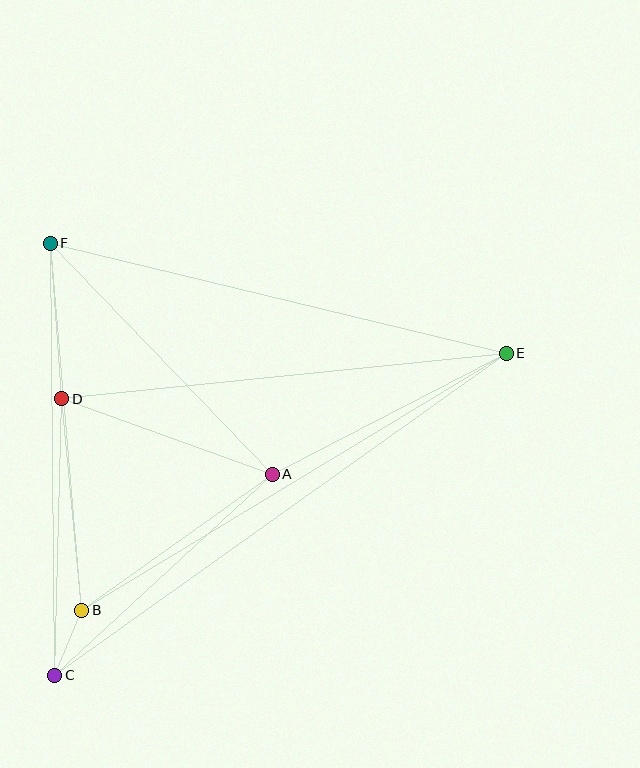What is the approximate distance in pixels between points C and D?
The distance between C and D is approximately 277 pixels.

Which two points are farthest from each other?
Points C and E are farthest from each other.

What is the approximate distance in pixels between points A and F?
The distance between A and F is approximately 320 pixels.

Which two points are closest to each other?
Points B and C are closest to each other.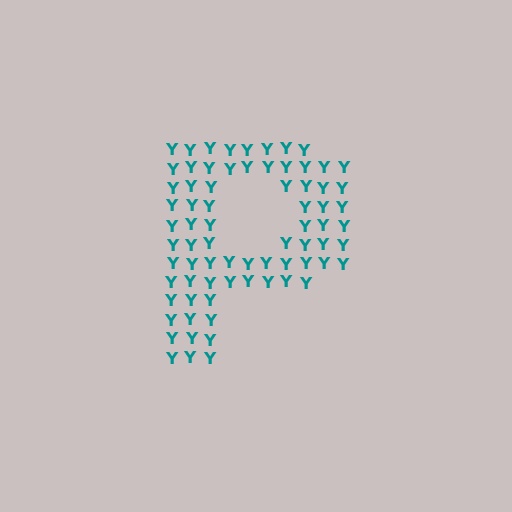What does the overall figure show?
The overall figure shows the letter P.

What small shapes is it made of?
It is made of small letter Y's.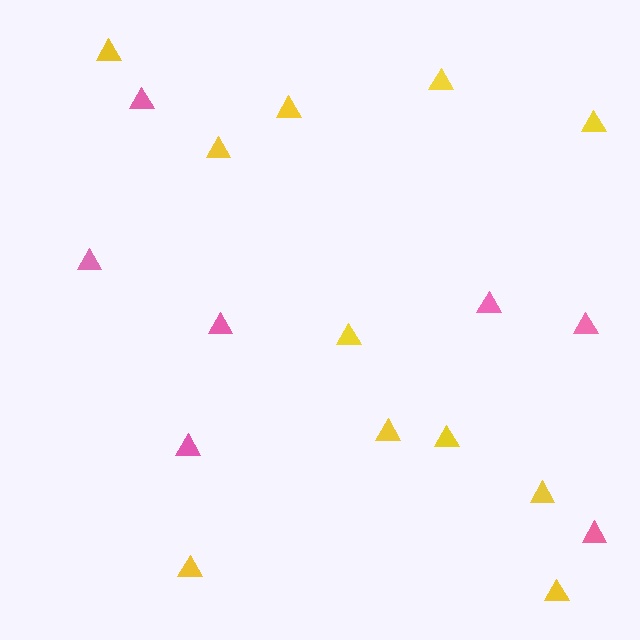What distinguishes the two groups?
There are 2 groups: one group of pink triangles (7) and one group of yellow triangles (11).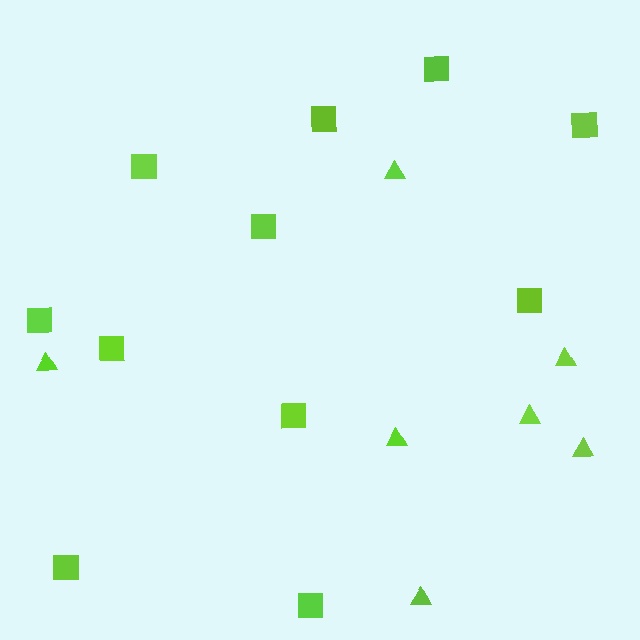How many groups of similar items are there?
There are 2 groups: one group of squares (11) and one group of triangles (7).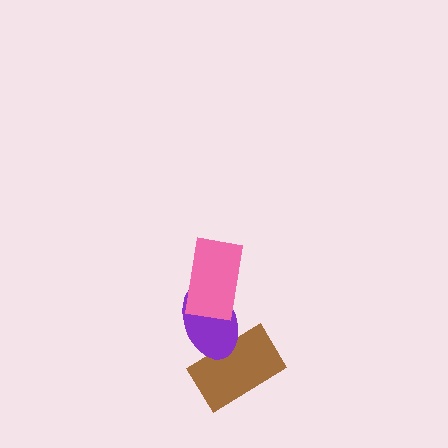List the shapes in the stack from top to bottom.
From top to bottom: the pink rectangle, the purple ellipse, the brown rectangle.